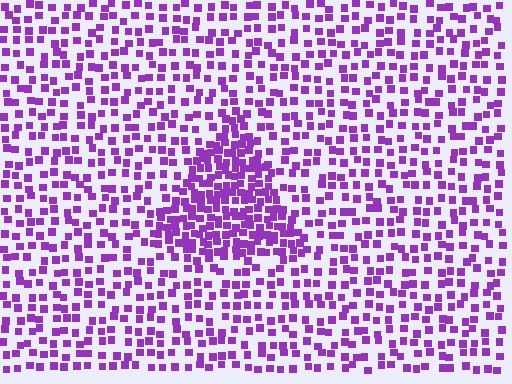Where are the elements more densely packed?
The elements are more densely packed inside the triangle boundary.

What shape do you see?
I see a triangle.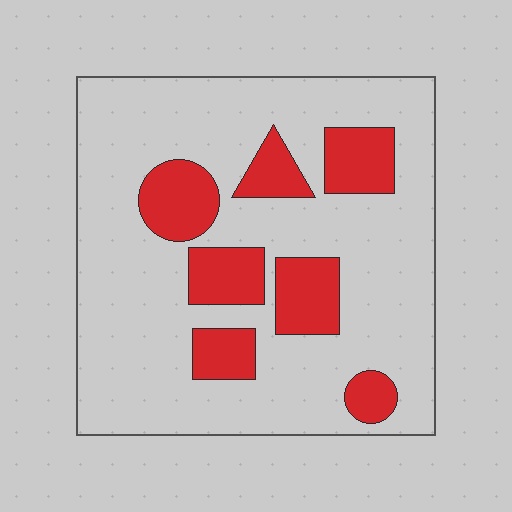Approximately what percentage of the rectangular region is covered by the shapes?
Approximately 20%.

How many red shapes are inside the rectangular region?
7.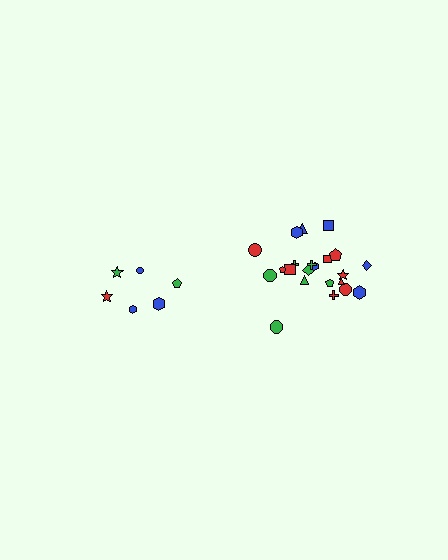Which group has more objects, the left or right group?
The right group.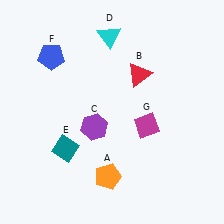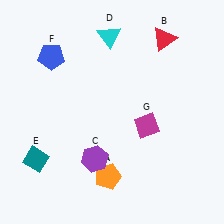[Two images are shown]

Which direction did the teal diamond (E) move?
The teal diamond (E) moved left.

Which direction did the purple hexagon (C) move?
The purple hexagon (C) moved down.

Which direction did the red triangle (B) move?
The red triangle (B) moved up.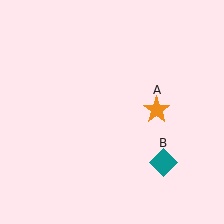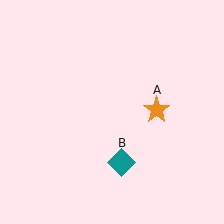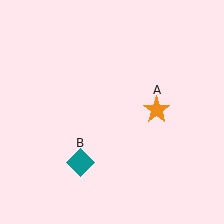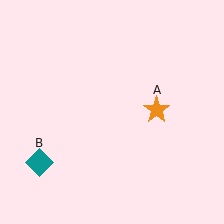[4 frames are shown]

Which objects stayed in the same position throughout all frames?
Orange star (object A) remained stationary.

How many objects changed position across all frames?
1 object changed position: teal diamond (object B).